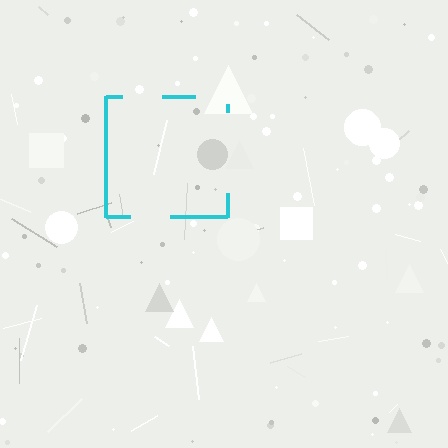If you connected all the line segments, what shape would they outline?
They would outline a square.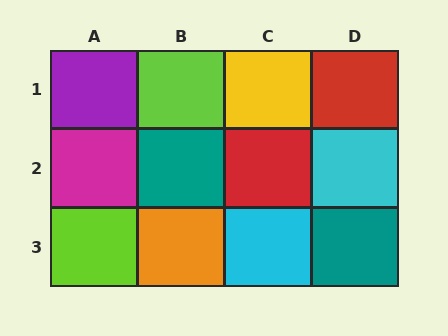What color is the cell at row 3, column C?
Cyan.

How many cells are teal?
2 cells are teal.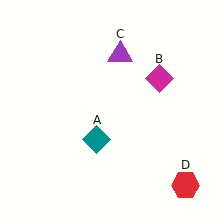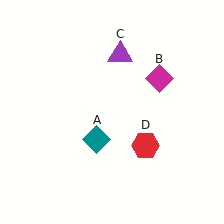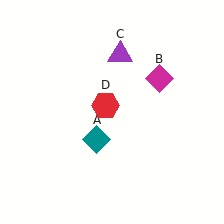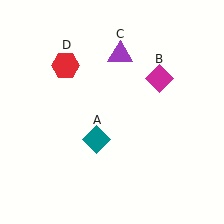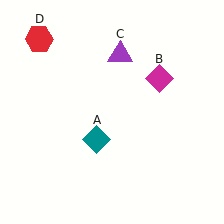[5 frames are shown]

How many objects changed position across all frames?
1 object changed position: red hexagon (object D).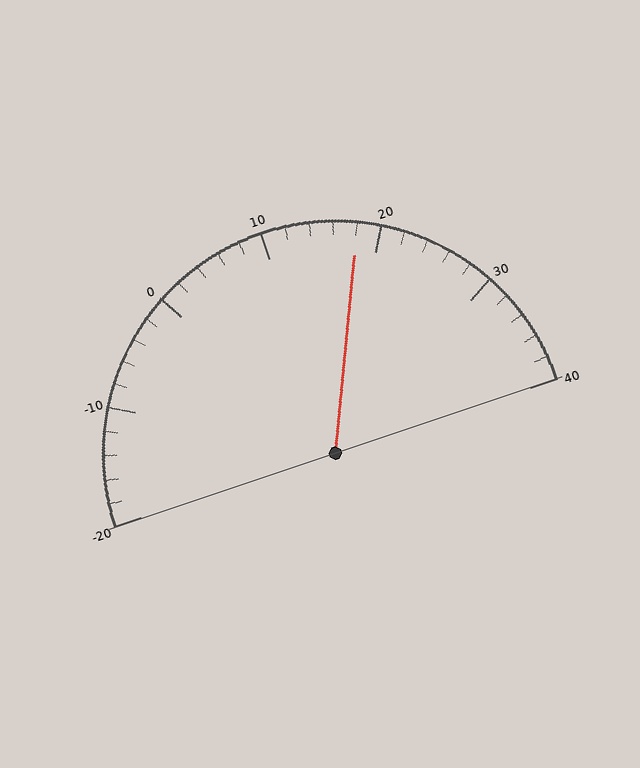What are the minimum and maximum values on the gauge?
The gauge ranges from -20 to 40.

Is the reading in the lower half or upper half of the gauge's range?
The reading is in the upper half of the range (-20 to 40).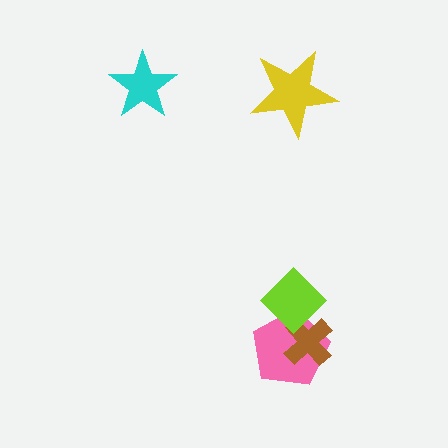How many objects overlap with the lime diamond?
2 objects overlap with the lime diamond.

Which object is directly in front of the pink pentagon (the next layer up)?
The brown cross is directly in front of the pink pentagon.